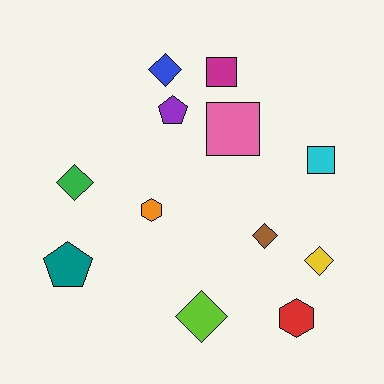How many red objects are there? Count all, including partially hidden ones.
There is 1 red object.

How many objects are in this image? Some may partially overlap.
There are 12 objects.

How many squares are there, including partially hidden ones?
There are 3 squares.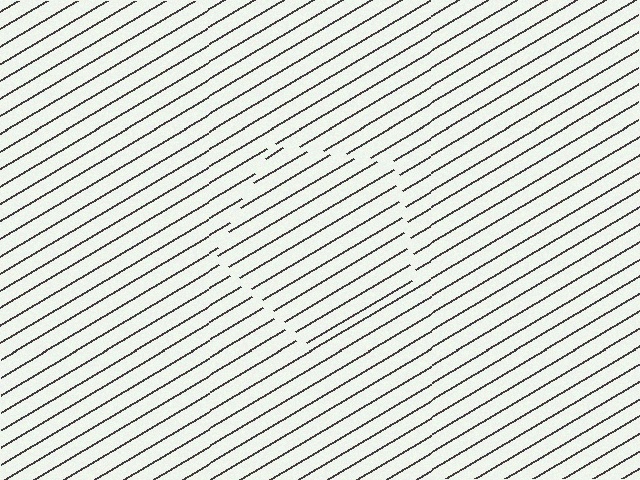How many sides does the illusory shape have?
5 sides — the line-ends trace a pentagon.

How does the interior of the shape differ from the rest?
The interior of the shape contains the same grating, shifted by half a period — the contour is defined by the phase discontinuity where line-ends from the inner and outer gratings abut.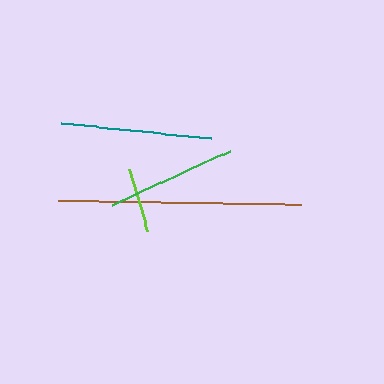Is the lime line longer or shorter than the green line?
The green line is longer than the lime line.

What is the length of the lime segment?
The lime segment is approximately 65 pixels long.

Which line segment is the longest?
The brown line is the longest at approximately 243 pixels.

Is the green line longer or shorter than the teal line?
The teal line is longer than the green line.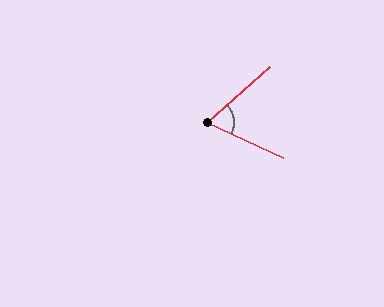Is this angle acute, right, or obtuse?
It is acute.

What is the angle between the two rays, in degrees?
Approximately 67 degrees.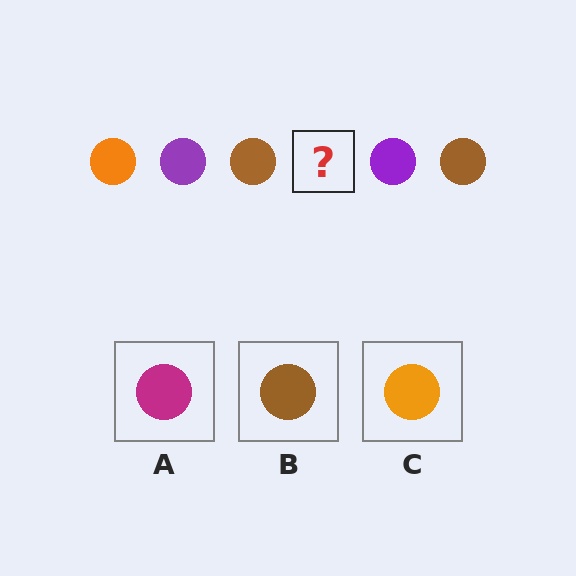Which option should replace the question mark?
Option C.